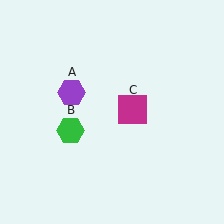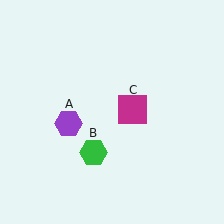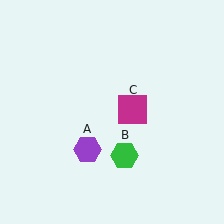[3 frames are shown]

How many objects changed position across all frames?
2 objects changed position: purple hexagon (object A), green hexagon (object B).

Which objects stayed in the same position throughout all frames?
Magenta square (object C) remained stationary.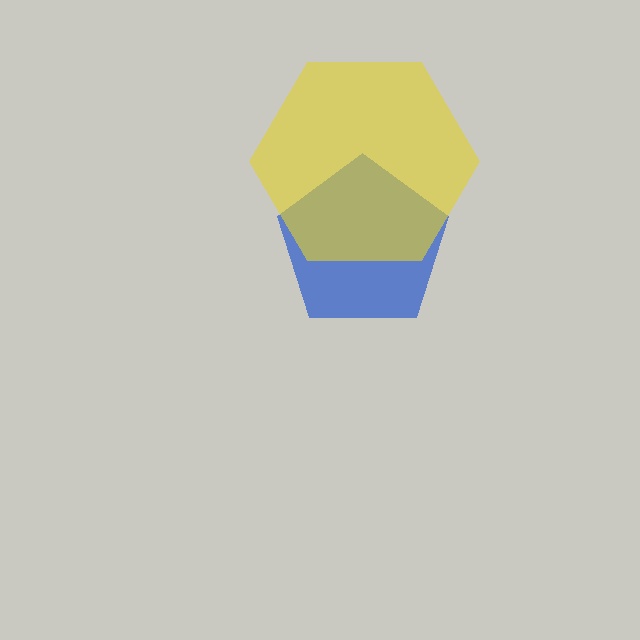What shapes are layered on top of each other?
The layered shapes are: a blue pentagon, a yellow hexagon.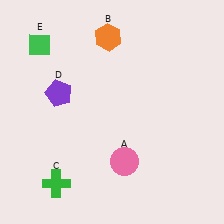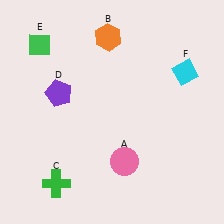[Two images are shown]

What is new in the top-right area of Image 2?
A cyan diamond (F) was added in the top-right area of Image 2.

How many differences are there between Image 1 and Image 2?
There is 1 difference between the two images.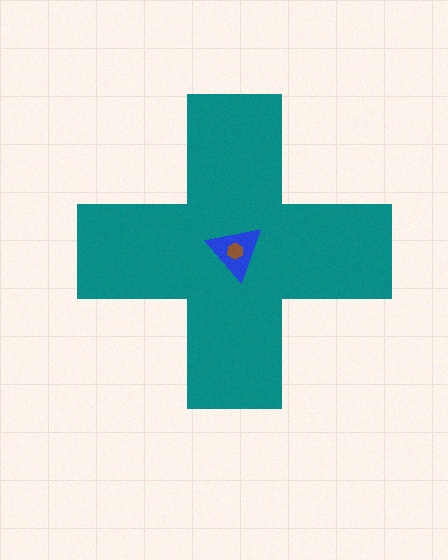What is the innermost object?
The brown hexagon.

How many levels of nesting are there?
3.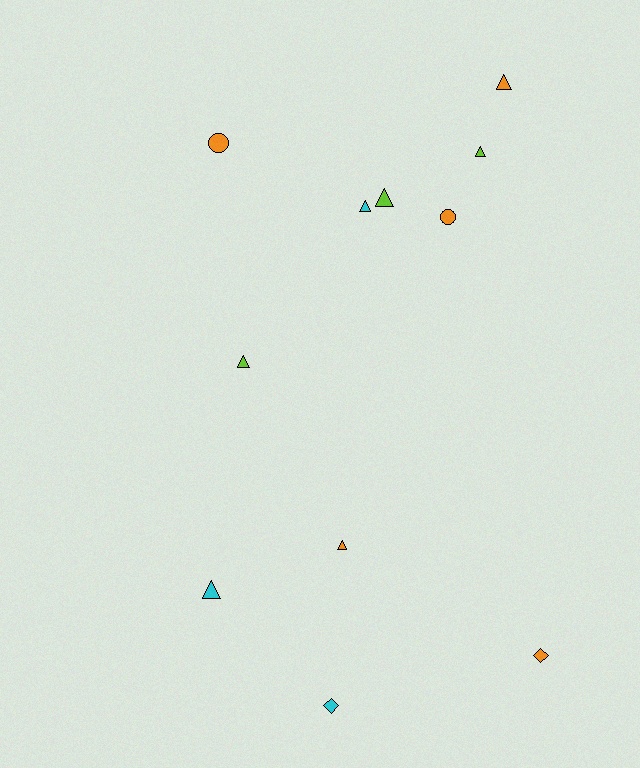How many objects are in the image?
There are 11 objects.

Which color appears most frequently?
Orange, with 5 objects.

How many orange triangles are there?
There are 2 orange triangles.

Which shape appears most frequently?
Triangle, with 7 objects.